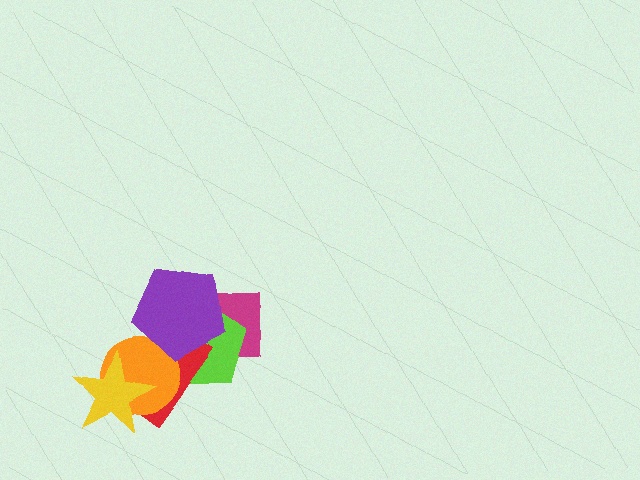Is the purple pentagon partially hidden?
No, no other shape covers it.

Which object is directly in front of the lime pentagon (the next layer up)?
The red rectangle is directly in front of the lime pentagon.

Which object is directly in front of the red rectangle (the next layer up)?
The orange circle is directly in front of the red rectangle.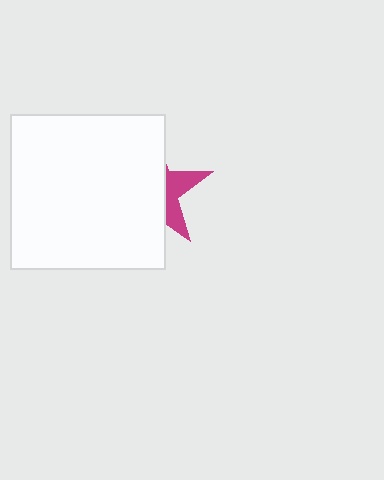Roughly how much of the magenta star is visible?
A small part of it is visible (roughly 31%).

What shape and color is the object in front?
The object in front is a white square.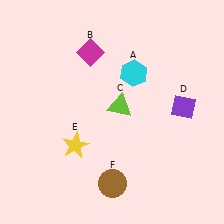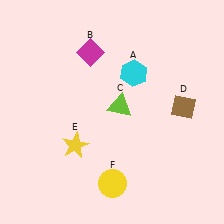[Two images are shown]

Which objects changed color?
D changed from purple to brown. F changed from brown to yellow.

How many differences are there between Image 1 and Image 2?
There are 2 differences between the two images.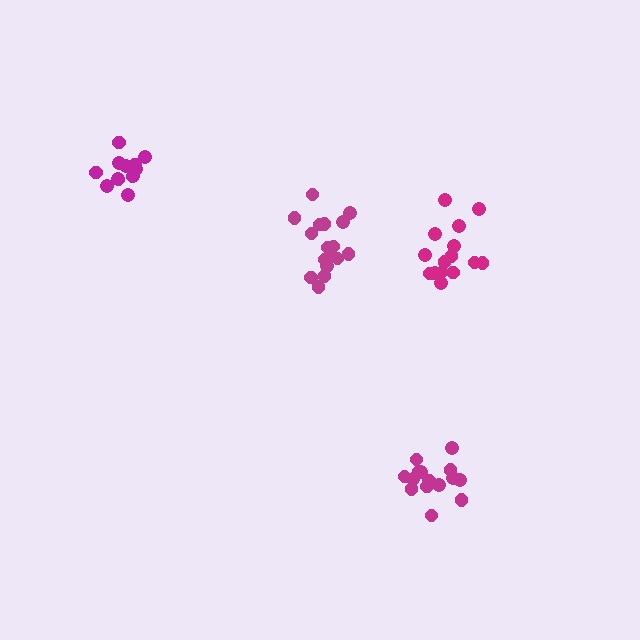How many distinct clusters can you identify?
There are 4 distinct clusters.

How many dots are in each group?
Group 1: 15 dots, Group 2: 13 dots, Group 3: 15 dots, Group 4: 17 dots (60 total).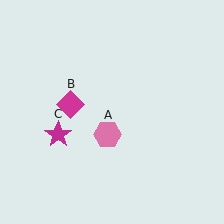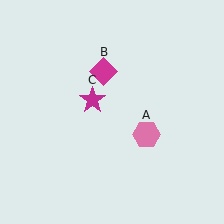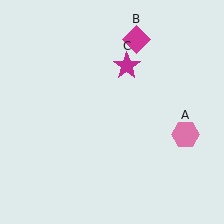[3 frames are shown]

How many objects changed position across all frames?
3 objects changed position: pink hexagon (object A), magenta diamond (object B), magenta star (object C).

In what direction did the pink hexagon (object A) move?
The pink hexagon (object A) moved right.